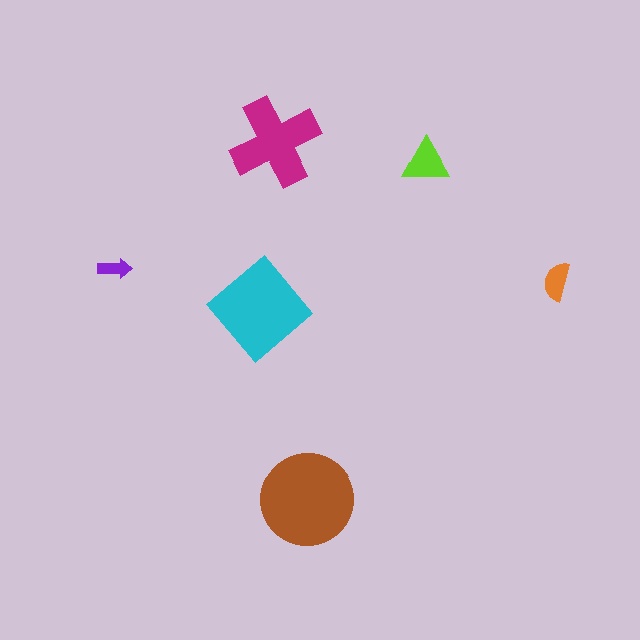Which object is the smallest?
The purple arrow.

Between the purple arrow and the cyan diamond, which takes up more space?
The cyan diamond.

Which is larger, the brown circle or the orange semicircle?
The brown circle.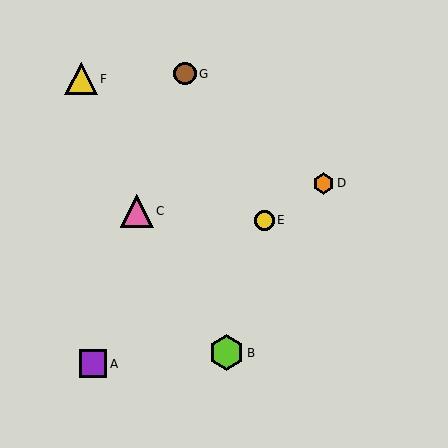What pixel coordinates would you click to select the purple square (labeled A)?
Click at (93, 364) to select the purple square A.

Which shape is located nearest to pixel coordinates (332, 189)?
The orange hexagon (labeled D) at (323, 183) is nearest to that location.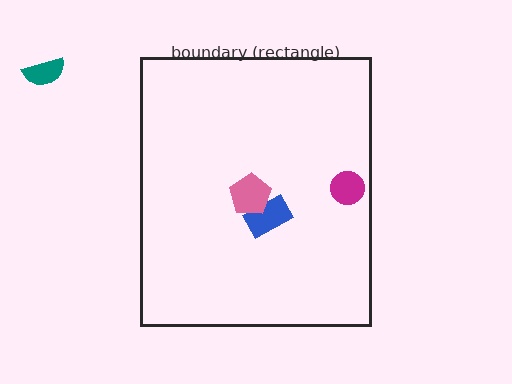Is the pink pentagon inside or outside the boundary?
Inside.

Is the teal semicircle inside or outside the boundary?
Outside.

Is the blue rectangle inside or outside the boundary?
Inside.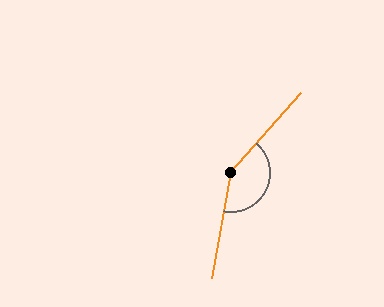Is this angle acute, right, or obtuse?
It is obtuse.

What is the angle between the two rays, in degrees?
Approximately 148 degrees.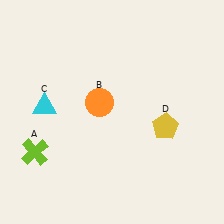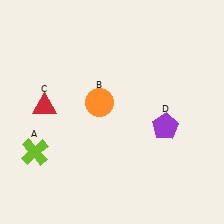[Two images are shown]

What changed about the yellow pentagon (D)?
In Image 1, D is yellow. In Image 2, it changed to purple.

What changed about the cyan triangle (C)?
In Image 1, C is cyan. In Image 2, it changed to red.